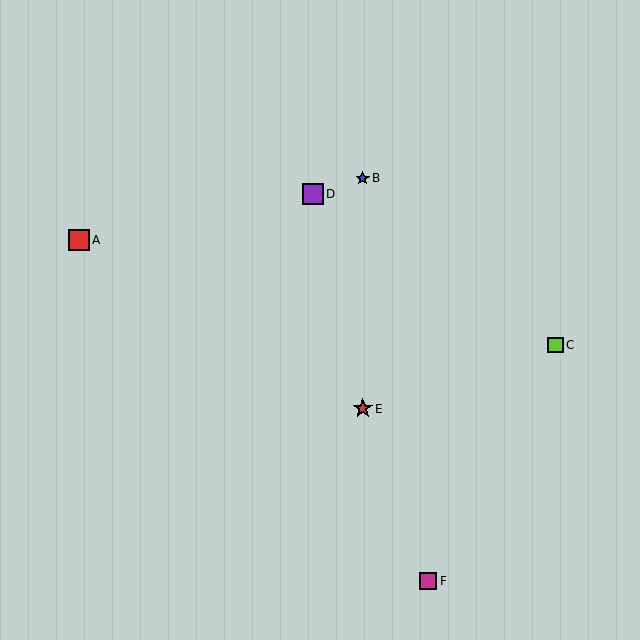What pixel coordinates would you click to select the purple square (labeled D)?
Click at (313, 194) to select the purple square D.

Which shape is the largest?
The red square (labeled A) is the largest.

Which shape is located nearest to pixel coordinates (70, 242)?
The red square (labeled A) at (79, 240) is nearest to that location.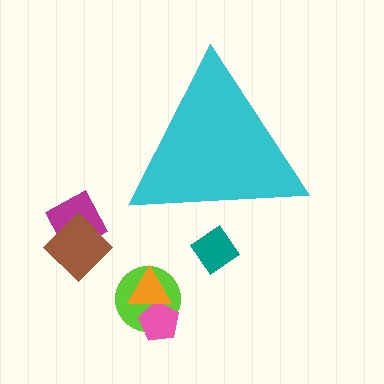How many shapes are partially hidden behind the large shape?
1 shape is partially hidden.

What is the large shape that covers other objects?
A cyan triangle.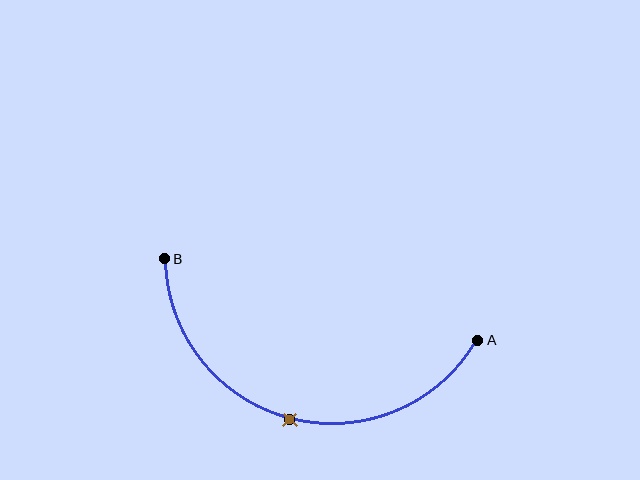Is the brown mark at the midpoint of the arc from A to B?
Yes. The brown mark lies on the arc at equal arc-length from both A and B — it is the arc midpoint.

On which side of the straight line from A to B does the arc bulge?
The arc bulges below the straight line connecting A and B.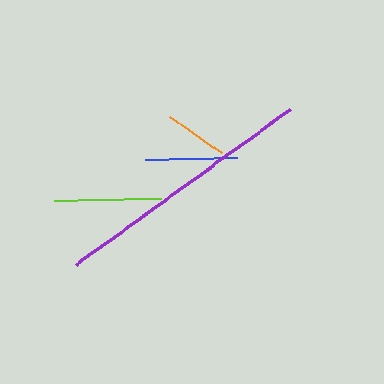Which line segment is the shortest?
The orange line is the shortest at approximately 64 pixels.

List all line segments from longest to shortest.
From longest to shortest: purple, lime, blue, orange.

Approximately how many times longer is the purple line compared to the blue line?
The purple line is approximately 2.9 times the length of the blue line.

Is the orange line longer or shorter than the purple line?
The purple line is longer than the orange line.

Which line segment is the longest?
The purple line is the longest at approximately 266 pixels.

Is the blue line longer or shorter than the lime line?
The lime line is longer than the blue line.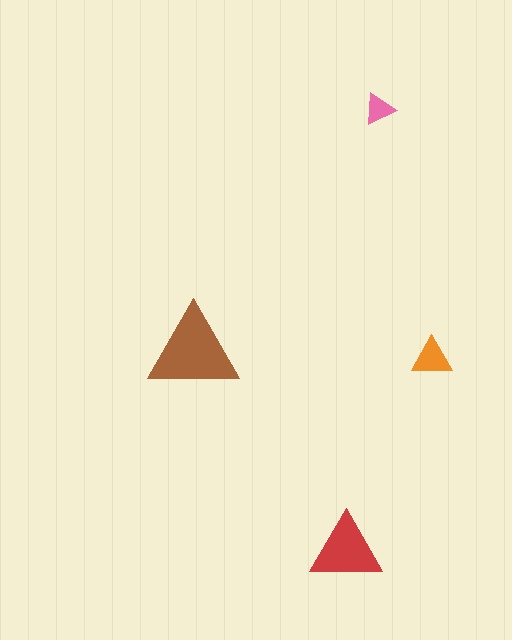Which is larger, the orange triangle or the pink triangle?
The orange one.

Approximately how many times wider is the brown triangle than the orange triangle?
About 2 times wider.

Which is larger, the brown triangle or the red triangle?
The brown one.